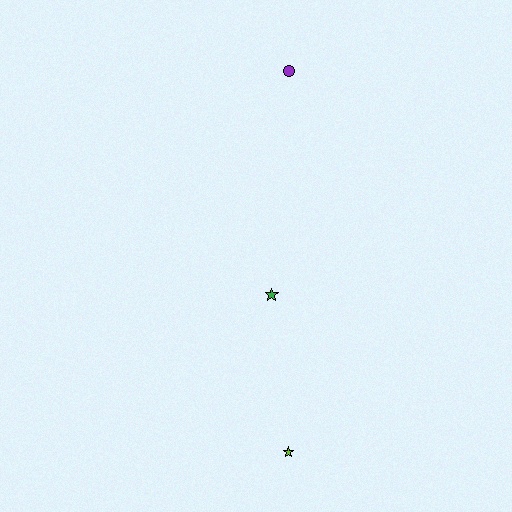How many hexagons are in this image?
There are no hexagons.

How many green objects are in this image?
There is 1 green object.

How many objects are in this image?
There are 3 objects.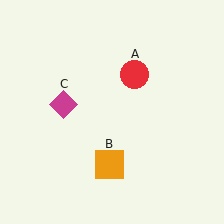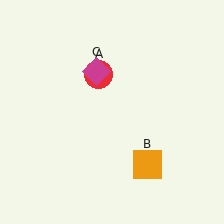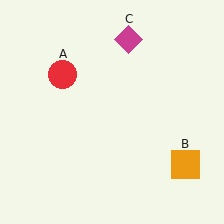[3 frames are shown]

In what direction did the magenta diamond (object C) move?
The magenta diamond (object C) moved up and to the right.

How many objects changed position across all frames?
3 objects changed position: red circle (object A), orange square (object B), magenta diamond (object C).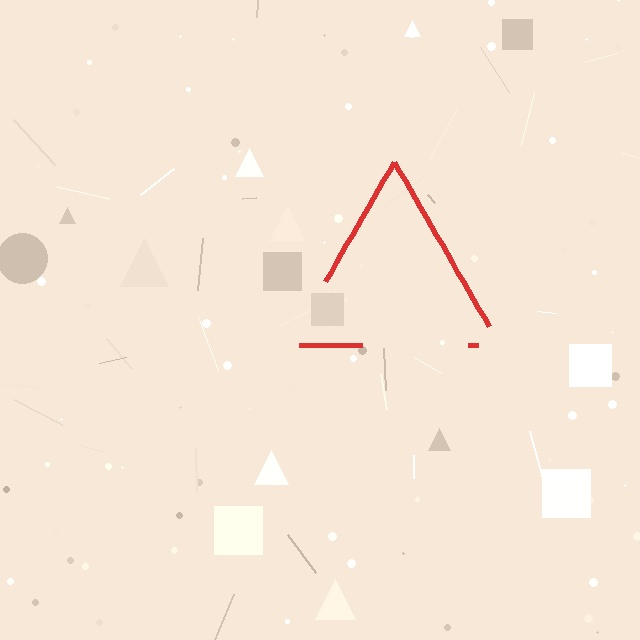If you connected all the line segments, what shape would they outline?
They would outline a triangle.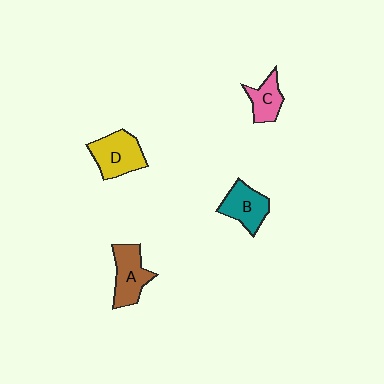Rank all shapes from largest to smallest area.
From largest to smallest: D (yellow), A (brown), B (teal), C (pink).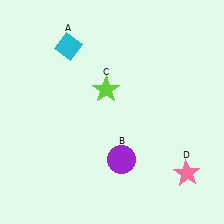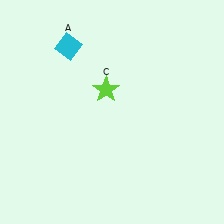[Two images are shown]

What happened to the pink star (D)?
The pink star (D) was removed in Image 2. It was in the bottom-right area of Image 1.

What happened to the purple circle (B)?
The purple circle (B) was removed in Image 2. It was in the bottom-right area of Image 1.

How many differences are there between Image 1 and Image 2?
There are 2 differences between the two images.